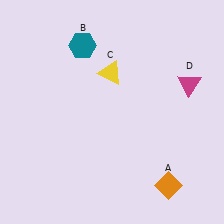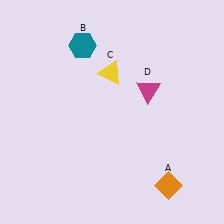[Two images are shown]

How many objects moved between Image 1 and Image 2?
1 object moved between the two images.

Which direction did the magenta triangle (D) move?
The magenta triangle (D) moved left.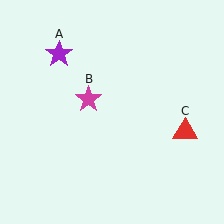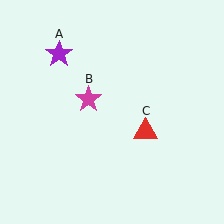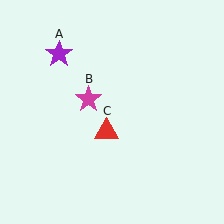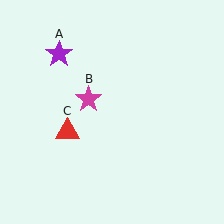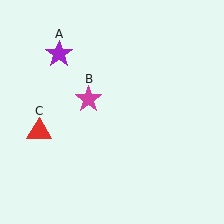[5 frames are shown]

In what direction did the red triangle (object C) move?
The red triangle (object C) moved left.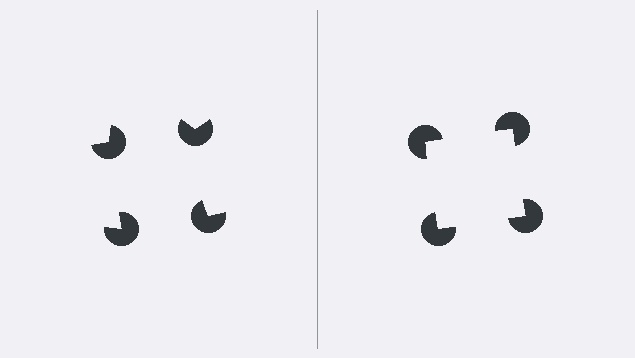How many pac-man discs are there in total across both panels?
8 — 4 on each side.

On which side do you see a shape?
An illusory square appears on the right side. On the left side the wedge cuts are rotated, so no coherent shape forms.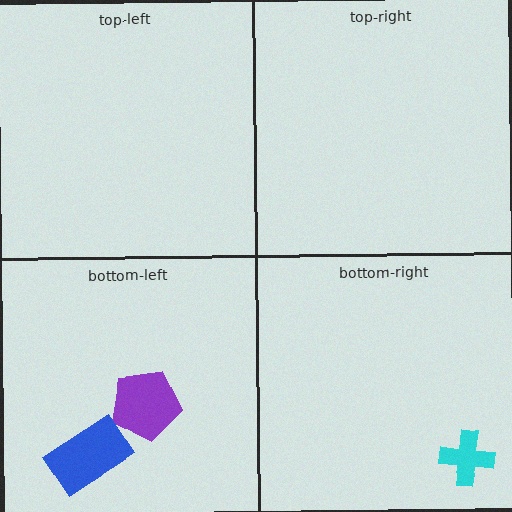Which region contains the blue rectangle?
The bottom-left region.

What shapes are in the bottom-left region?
The purple pentagon, the blue rectangle.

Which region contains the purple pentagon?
The bottom-left region.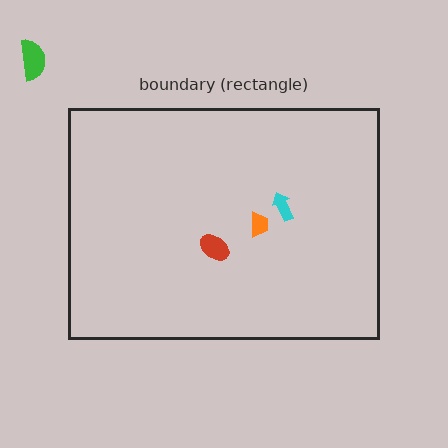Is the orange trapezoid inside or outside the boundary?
Inside.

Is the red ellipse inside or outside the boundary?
Inside.